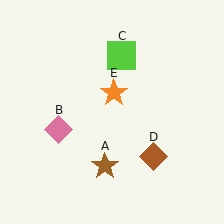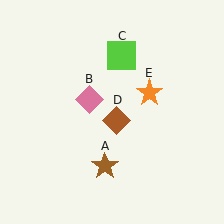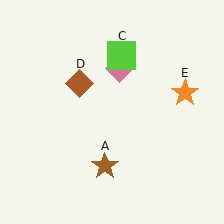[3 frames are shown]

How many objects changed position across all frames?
3 objects changed position: pink diamond (object B), brown diamond (object D), orange star (object E).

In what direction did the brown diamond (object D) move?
The brown diamond (object D) moved up and to the left.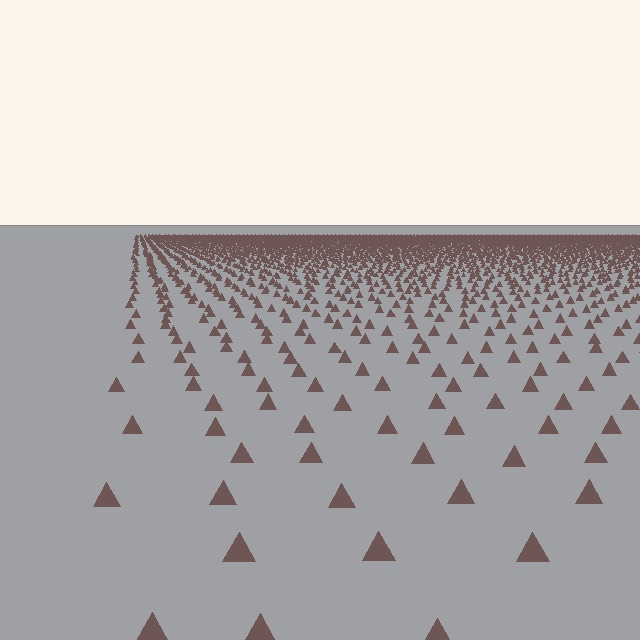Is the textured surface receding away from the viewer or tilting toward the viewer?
The surface is receding away from the viewer. Texture elements get smaller and denser toward the top.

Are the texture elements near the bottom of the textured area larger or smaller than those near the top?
Larger. Near the bottom, elements are closer to the viewer and appear at a bigger on-screen size.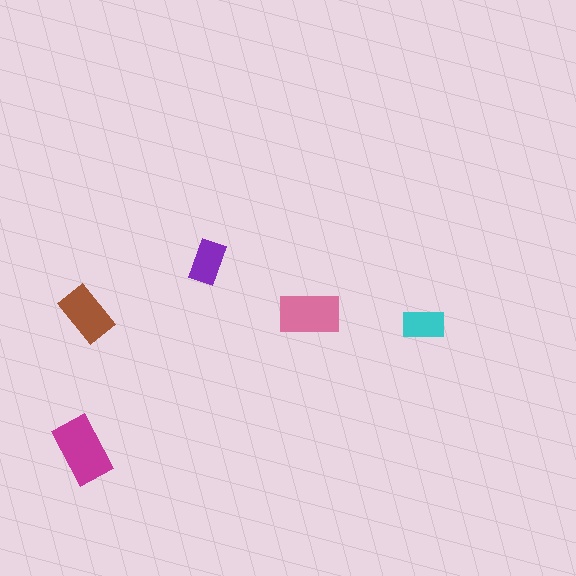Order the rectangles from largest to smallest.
the magenta one, the pink one, the brown one, the purple one, the cyan one.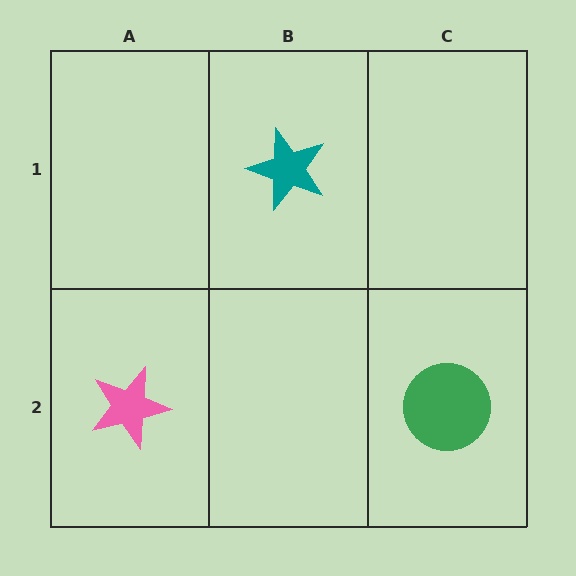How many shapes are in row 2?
2 shapes.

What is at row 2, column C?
A green circle.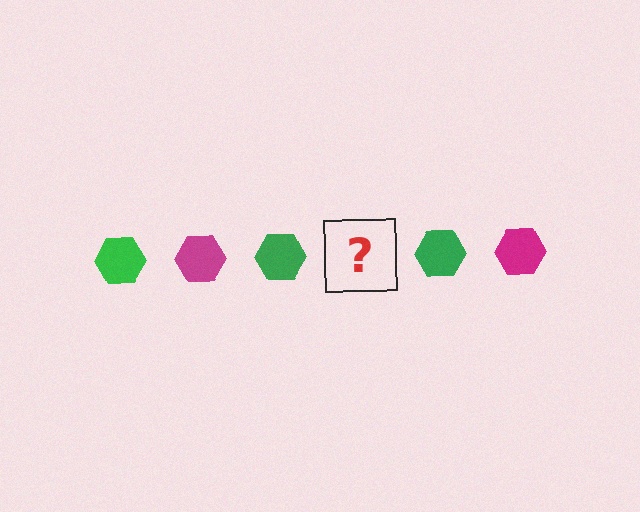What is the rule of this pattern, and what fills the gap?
The rule is that the pattern cycles through green, magenta hexagons. The gap should be filled with a magenta hexagon.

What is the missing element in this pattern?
The missing element is a magenta hexagon.